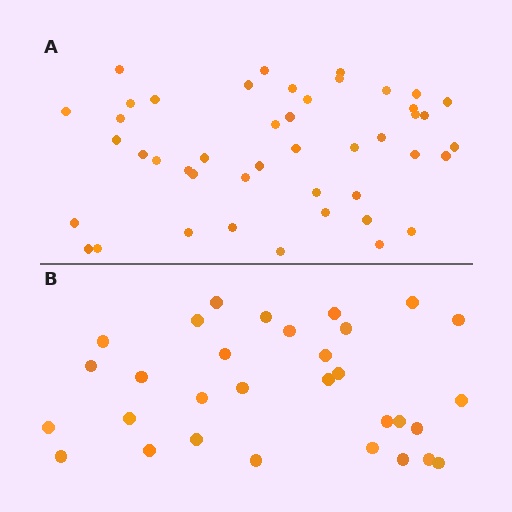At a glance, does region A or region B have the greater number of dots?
Region A (the top region) has more dots.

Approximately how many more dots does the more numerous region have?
Region A has approximately 15 more dots than region B.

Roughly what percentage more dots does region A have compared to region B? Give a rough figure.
About 45% more.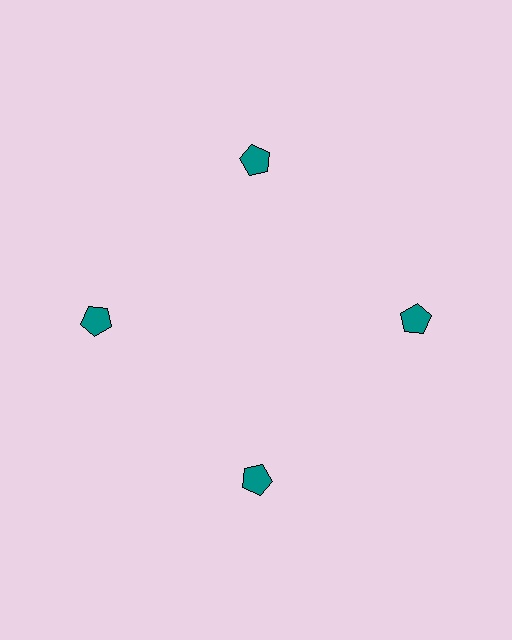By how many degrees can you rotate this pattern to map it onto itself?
The pattern maps onto itself every 90 degrees of rotation.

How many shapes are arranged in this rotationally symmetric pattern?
There are 4 shapes, arranged in 4 groups of 1.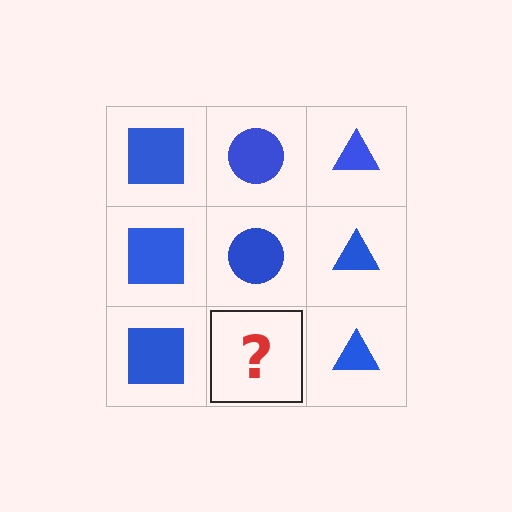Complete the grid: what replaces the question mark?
The question mark should be replaced with a blue circle.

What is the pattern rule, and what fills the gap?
The rule is that each column has a consistent shape. The gap should be filled with a blue circle.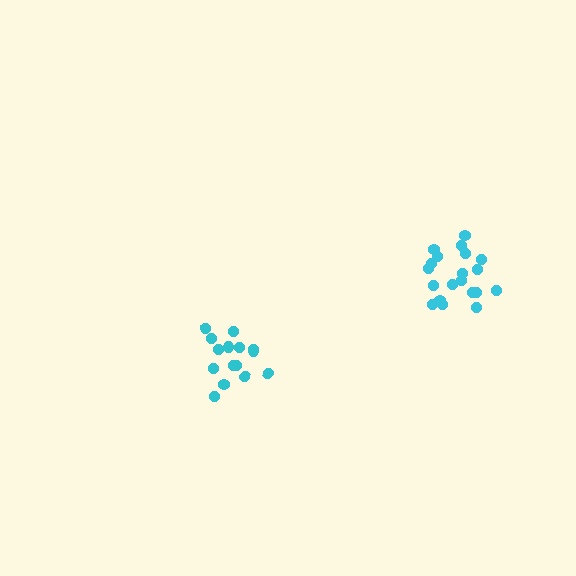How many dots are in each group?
Group 1: 15 dots, Group 2: 20 dots (35 total).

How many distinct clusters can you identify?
There are 2 distinct clusters.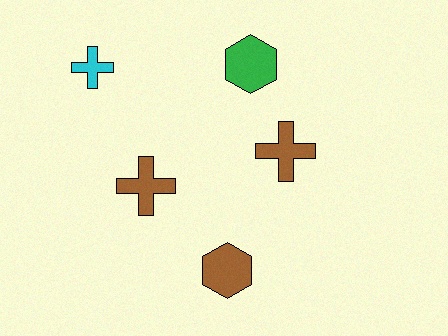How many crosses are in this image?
There are 3 crosses.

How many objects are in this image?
There are 5 objects.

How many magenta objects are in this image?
There are no magenta objects.